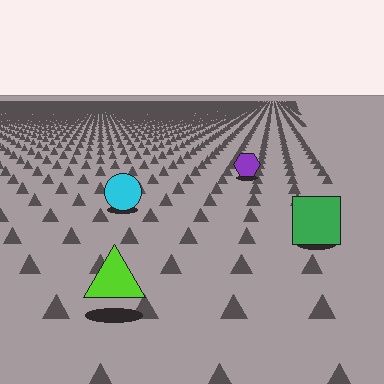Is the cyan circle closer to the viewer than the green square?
No. The green square is closer — you can tell from the texture gradient: the ground texture is coarser near it.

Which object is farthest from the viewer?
The purple hexagon is farthest from the viewer. It appears smaller and the ground texture around it is denser.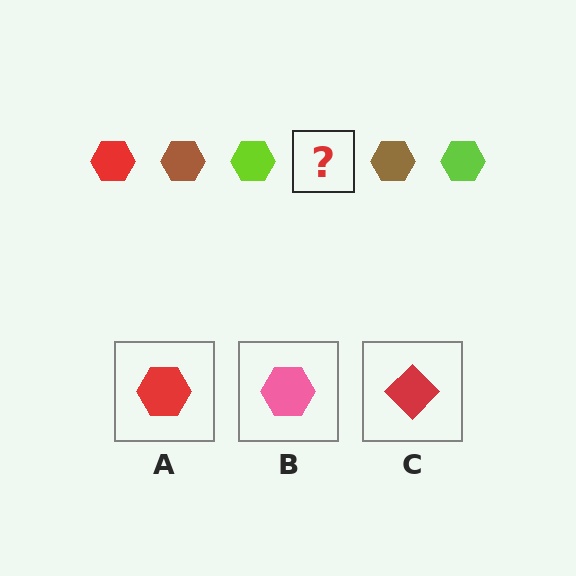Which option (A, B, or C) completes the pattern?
A.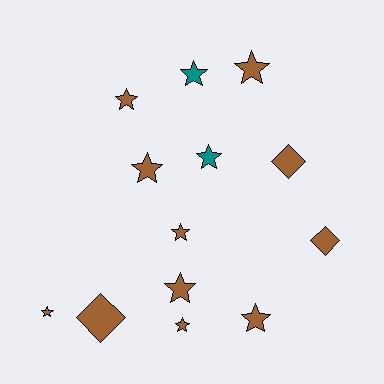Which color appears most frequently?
Brown, with 11 objects.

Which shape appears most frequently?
Star, with 10 objects.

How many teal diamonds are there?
There are no teal diamonds.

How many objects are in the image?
There are 13 objects.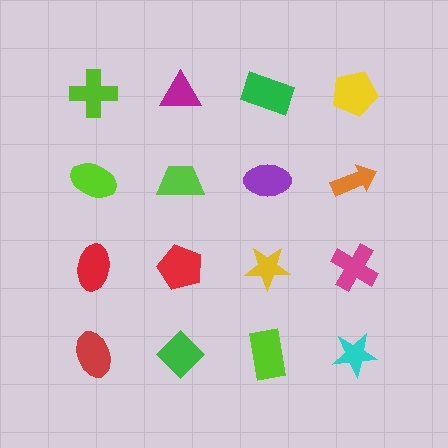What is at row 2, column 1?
A lime ellipse.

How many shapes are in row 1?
4 shapes.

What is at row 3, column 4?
A magenta cross.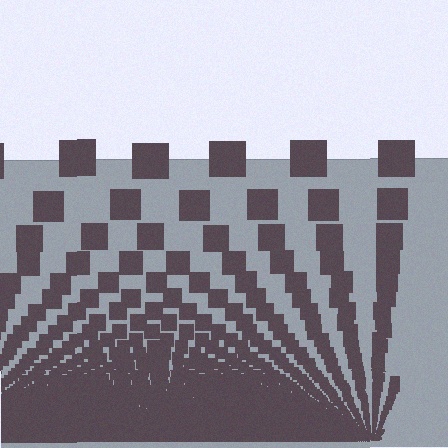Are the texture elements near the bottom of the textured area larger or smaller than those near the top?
Smaller. The gradient is inverted — elements near the bottom are smaller and denser.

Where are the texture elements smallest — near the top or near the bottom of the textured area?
Near the bottom.